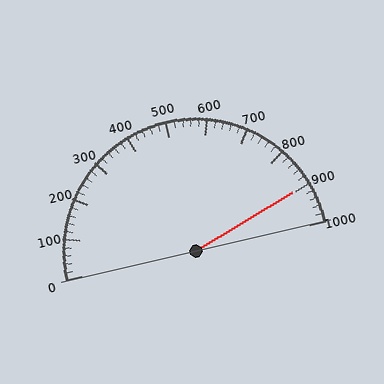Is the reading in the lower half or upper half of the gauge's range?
The reading is in the upper half of the range (0 to 1000).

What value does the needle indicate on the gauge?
The needle indicates approximately 900.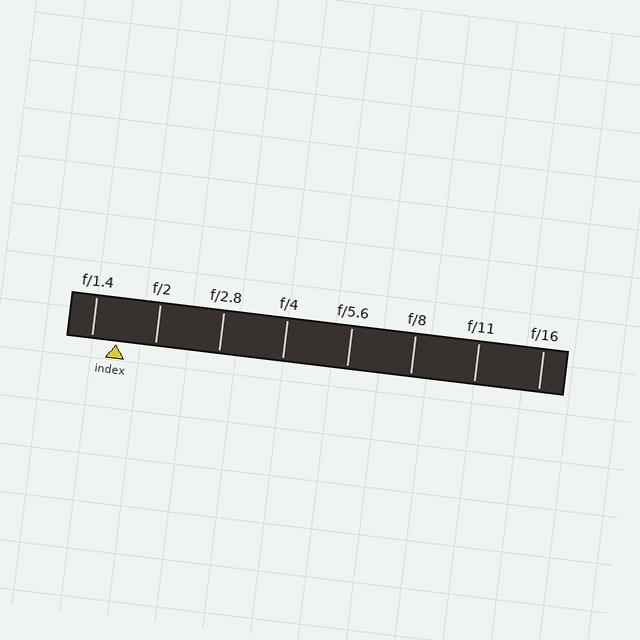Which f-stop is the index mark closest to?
The index mark is closest to f/1.4.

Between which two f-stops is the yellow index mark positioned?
The index mark is between f/1.4 and f/2.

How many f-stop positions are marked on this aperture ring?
There are 8 f-stop positions marked.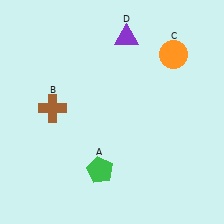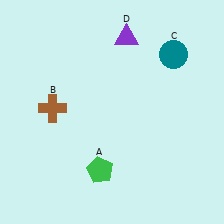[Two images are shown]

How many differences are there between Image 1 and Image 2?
There is 1 difference between the two images.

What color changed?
The circle (C) changed from orange in Image 1 to teal in Image 2.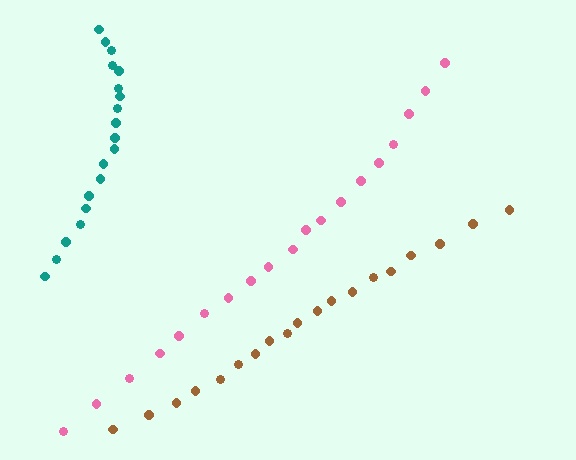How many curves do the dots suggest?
There are 3 distinct paths.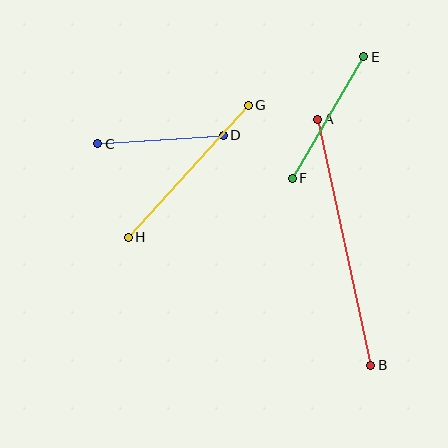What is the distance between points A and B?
The distance is approximately 252 pixels.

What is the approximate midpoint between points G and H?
The midpoint is at approximately (188, 171) pixels.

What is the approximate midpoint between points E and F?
The midpoint is at approximately (328, 117) pixels.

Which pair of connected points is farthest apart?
Points A and B are farthest apart.